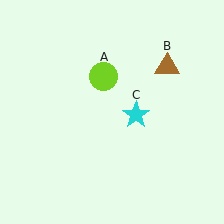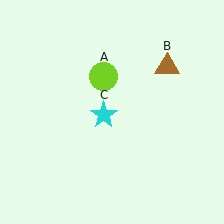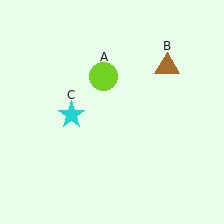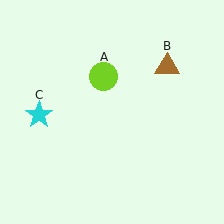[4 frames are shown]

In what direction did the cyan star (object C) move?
The cyan star (object C) moved left.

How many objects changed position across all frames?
1 object changed position: cyan star (object C).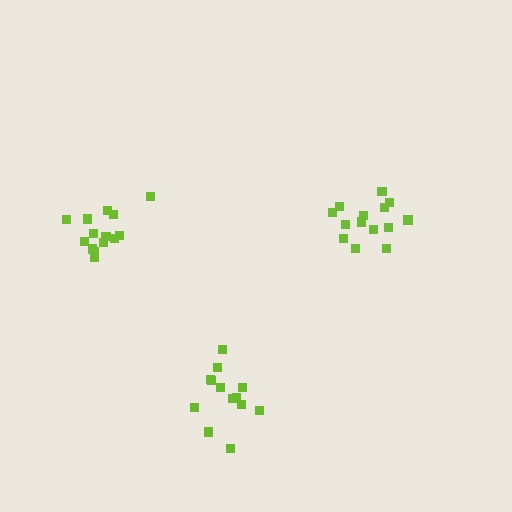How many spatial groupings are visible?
There are 3 spatial groupings.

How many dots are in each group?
Group 1: 14 dots, Group 2: 13 dots, Group 3: 15 dots (42 total).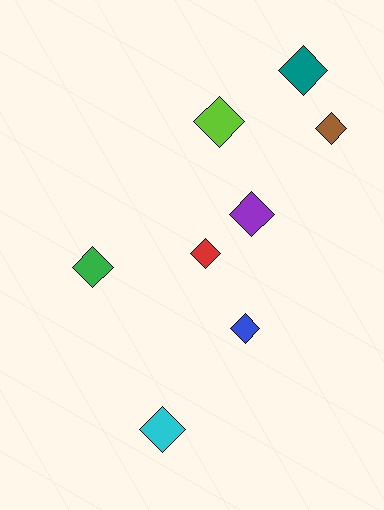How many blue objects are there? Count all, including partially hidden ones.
There is 1 blue object.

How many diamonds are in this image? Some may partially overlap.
There are 8 diamonds.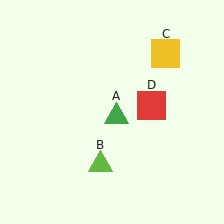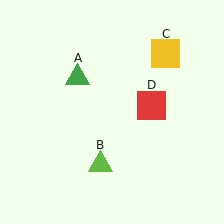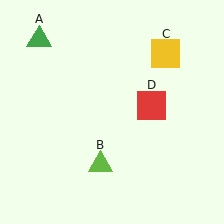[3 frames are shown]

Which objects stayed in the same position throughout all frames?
Lime triangle (object B) and yellow square (object C) and red square (object D) remained stationary.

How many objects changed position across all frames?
1 object changed position: green triangle (object A).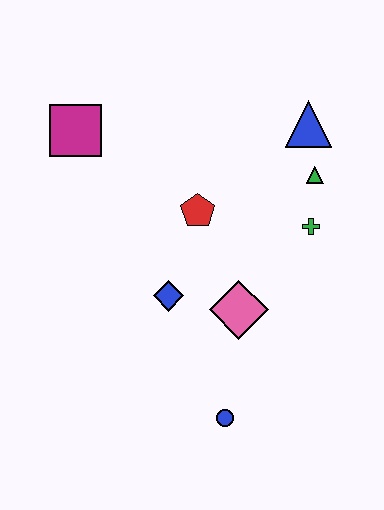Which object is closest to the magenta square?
The red pentagon is closest to the magenta square.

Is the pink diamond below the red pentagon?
Yes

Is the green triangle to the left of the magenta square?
No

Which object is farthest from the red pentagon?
The blue circle is farthest from the red pentagon.